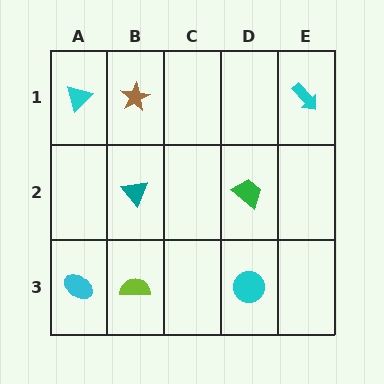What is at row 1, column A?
A cyan triangle.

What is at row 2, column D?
A green trapezoid.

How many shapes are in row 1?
3 shapes.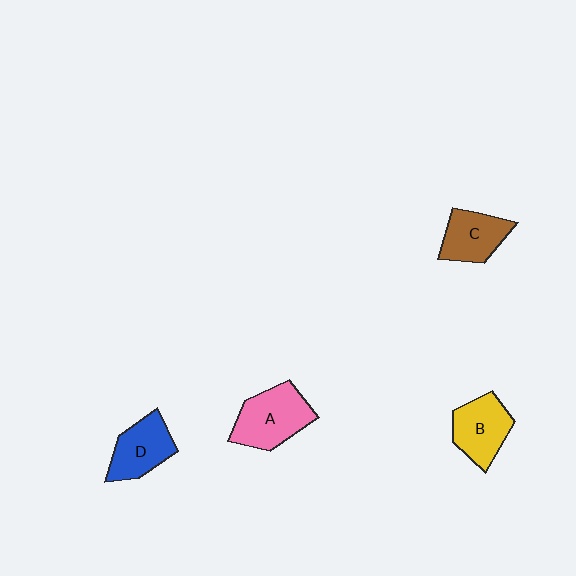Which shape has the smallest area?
Shape C (brown).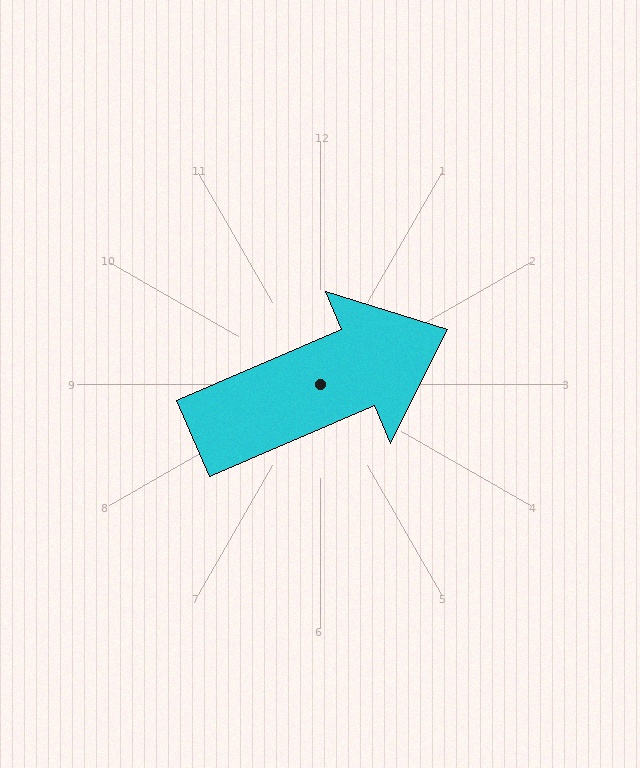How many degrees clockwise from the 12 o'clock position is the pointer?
Approximately 67 degrees.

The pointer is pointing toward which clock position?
Roughly 2 o'clock.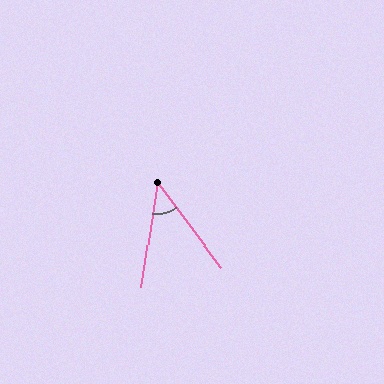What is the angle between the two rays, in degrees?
Approximately 46 degrees.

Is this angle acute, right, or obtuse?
It is acute.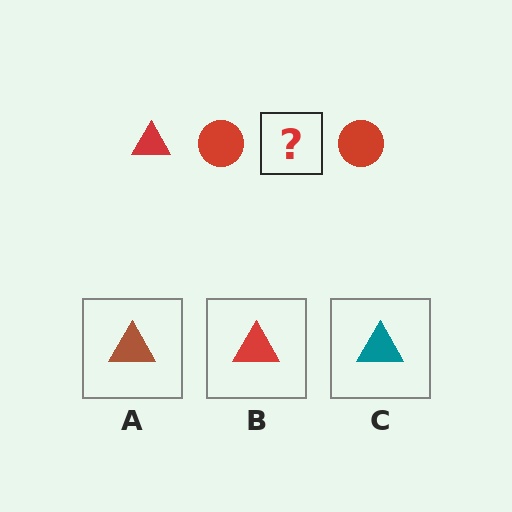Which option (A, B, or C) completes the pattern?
B.